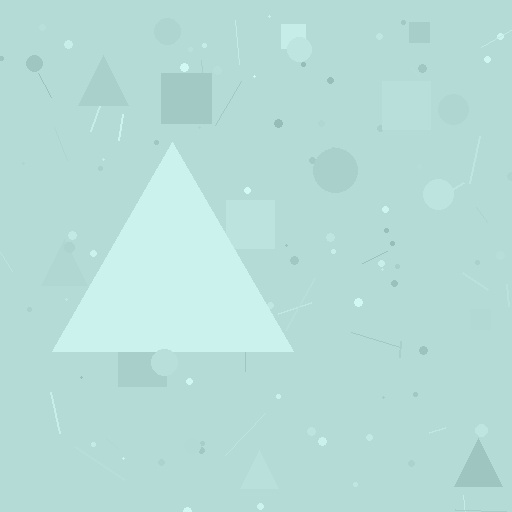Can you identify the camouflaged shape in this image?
The camouflaged shape is a triangle.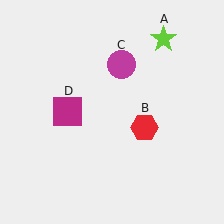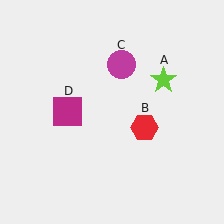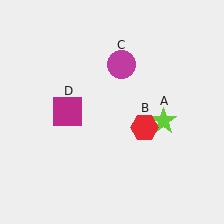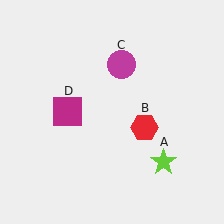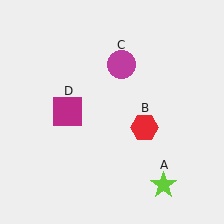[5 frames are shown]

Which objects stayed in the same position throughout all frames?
Red hexagon (object B) and magenta circle (object C) and magenta square (object D) remained stationary.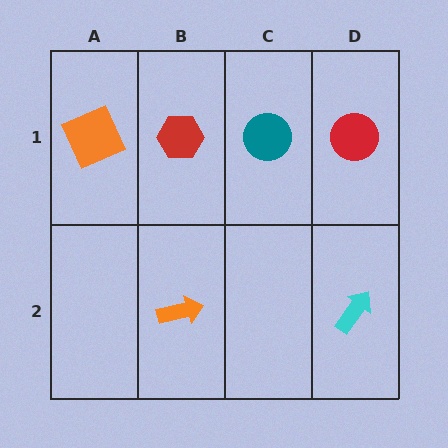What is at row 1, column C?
A teal circle.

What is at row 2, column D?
A cyan arrow.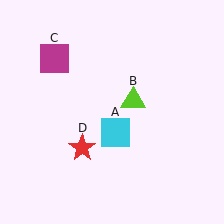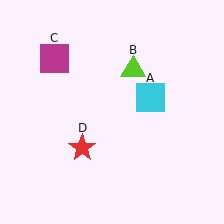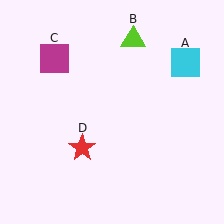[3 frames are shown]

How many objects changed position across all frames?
2 objects changed position: cyan square (object A), lime triangle (object B).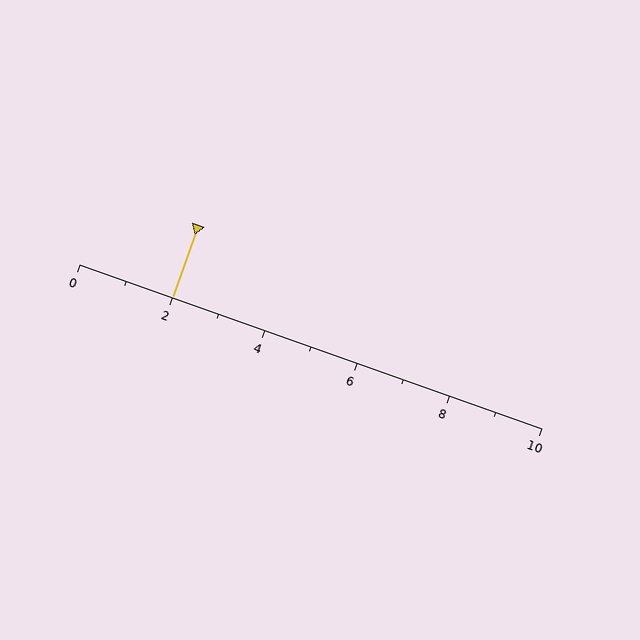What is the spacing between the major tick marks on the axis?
The major ticks are spaced 2 apart.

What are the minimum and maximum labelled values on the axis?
The axis runs from 0 to 10.